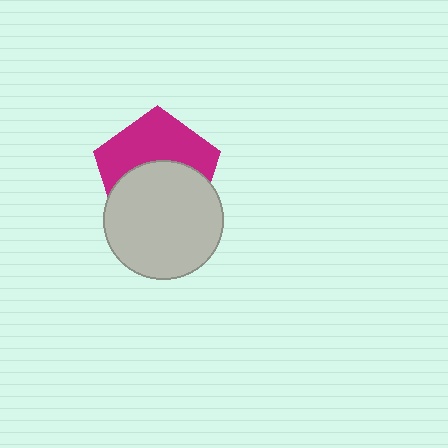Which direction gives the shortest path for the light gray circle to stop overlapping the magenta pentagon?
Moving down gives the shortest separation.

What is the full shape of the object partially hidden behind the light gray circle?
The partially hidden object is a magenta pentagon.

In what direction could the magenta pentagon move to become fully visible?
The magenta pentagon could move up. That would shift it out from behind the light gray circle entirely.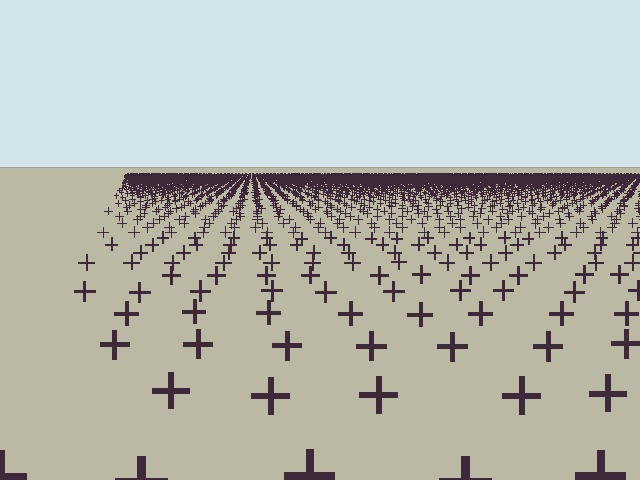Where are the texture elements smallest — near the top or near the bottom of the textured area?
Near the top.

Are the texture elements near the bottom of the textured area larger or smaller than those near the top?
Larger. Near the bottom, elements are closer to the viewer and appear at a bigger on-screen size.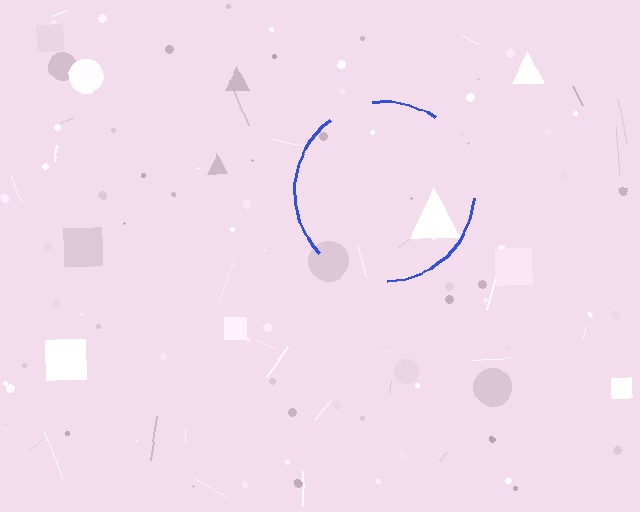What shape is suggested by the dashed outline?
The dashed outline suggests a circle.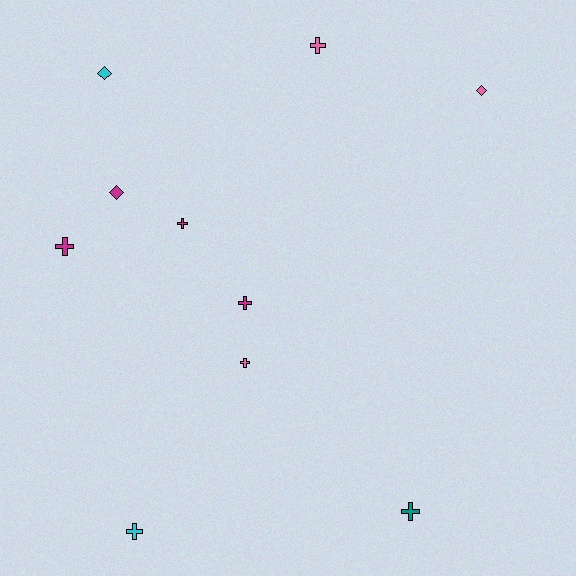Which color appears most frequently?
Magenta, with 4 objects.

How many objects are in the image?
There are 10 objects.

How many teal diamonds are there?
There are no teal diamonds.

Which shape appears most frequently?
Cross, with 7 objects.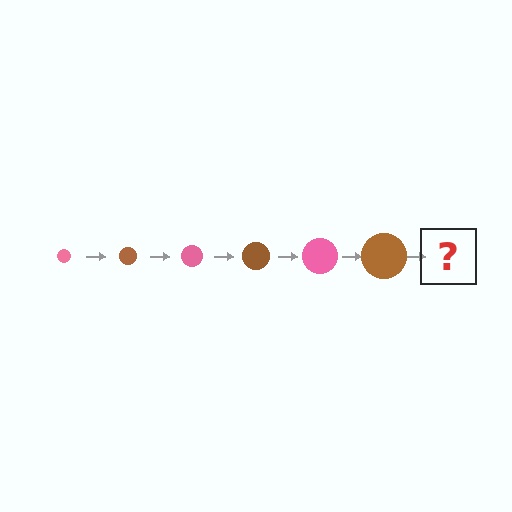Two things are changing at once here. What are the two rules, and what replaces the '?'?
The two rules are that the circle grows larger each step and the color cycles through pink and brown. The '?' should be a pink circle, larger than the previous one.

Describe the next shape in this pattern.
It should be a pink circle, larger than the previous one.